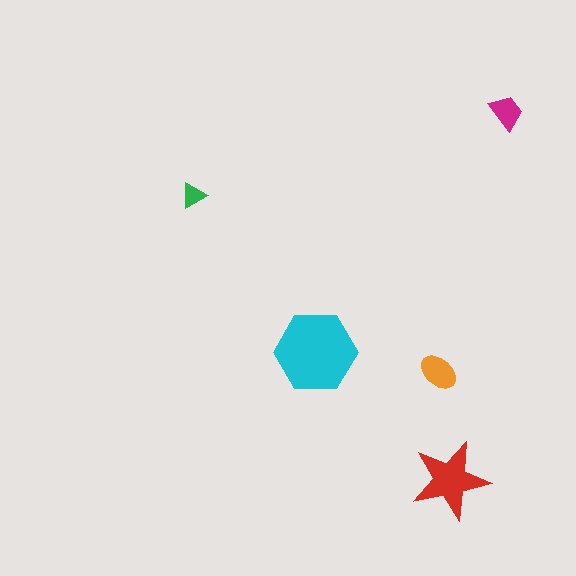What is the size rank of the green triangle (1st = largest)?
5th.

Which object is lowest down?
The red star is bottommost.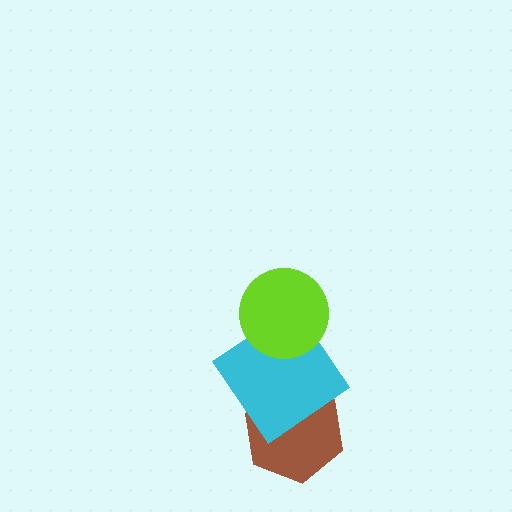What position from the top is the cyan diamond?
The cyan diamond is 2nd from the top.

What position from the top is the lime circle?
The lime circle is 1st from the top.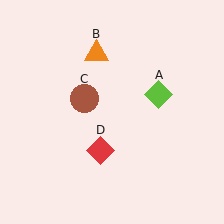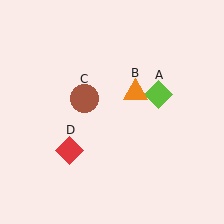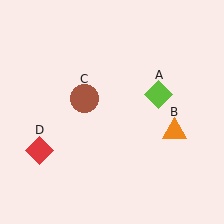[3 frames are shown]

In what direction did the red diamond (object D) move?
The red diamond (object D) moved left.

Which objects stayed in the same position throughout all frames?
Lime diamond (object A) and brown circle (object C) remained stationary.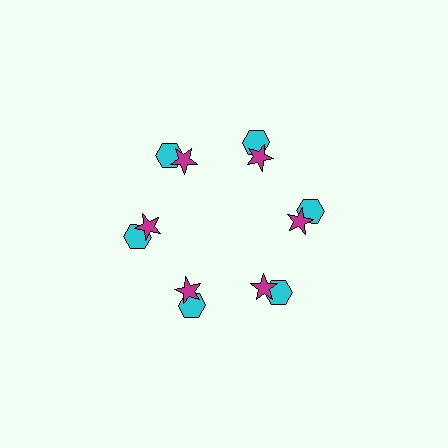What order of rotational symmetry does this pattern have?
This pattern has 6-fold rotational symmetry.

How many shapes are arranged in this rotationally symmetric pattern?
There are 12 shapes, arranged in 6 groups of 2.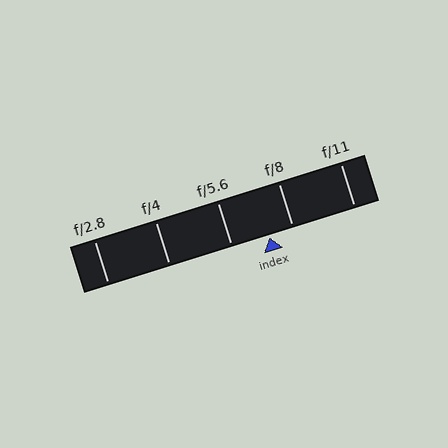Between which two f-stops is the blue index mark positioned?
The index mark is between f/5.6 and f/8.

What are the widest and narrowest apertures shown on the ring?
The widest aperture shown is f/2.8 and the narrowest is f/11.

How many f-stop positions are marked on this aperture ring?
There are 5 f-stop positions marked.